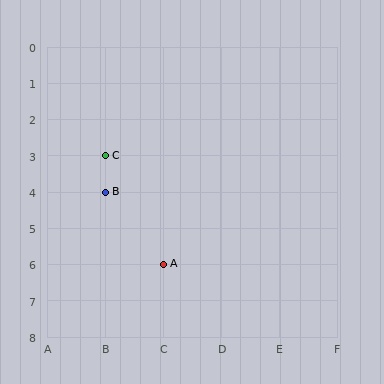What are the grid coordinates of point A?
Point A is at grid coordinates (C, 6).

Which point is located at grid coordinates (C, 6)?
Point A is at (C, 6).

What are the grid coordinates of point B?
Point B is at grid coordinates (B, 4).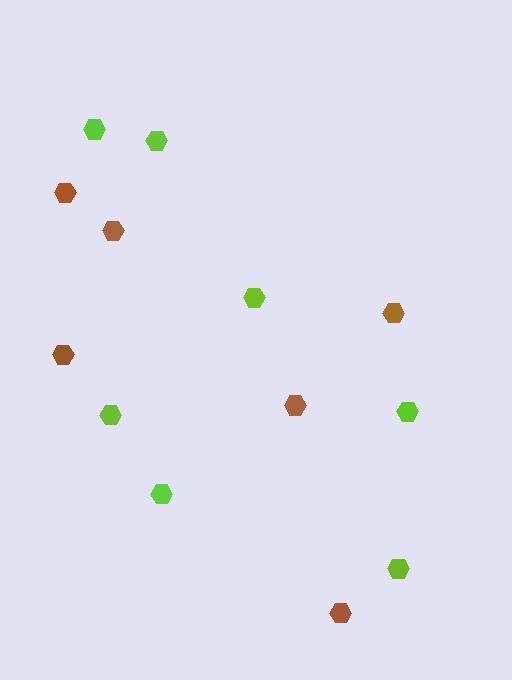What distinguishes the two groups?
There are 2 groups: one group of lime hexagons (7) and one group of brown hexagons (6).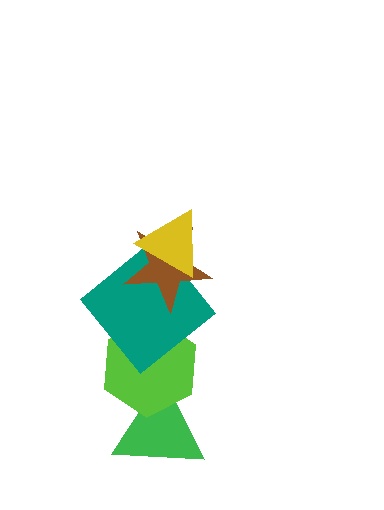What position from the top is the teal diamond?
The teal diamond is 3rd from the top.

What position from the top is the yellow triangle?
The yellow triangle is 1st from the top.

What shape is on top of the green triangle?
The lime hexagon is on top of the green triangle.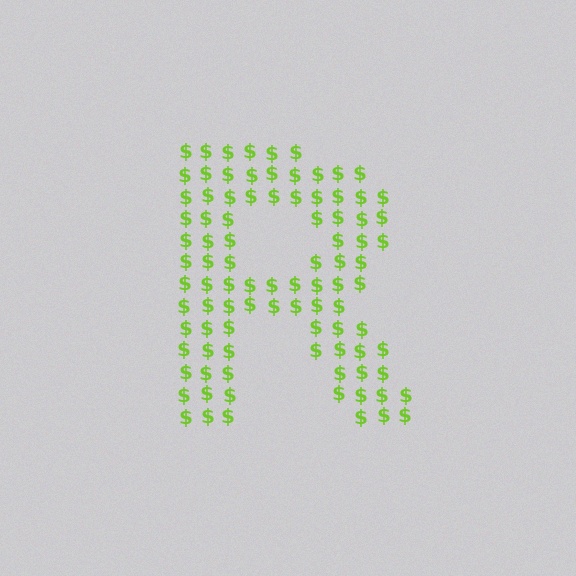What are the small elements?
The small elements are dollar signs.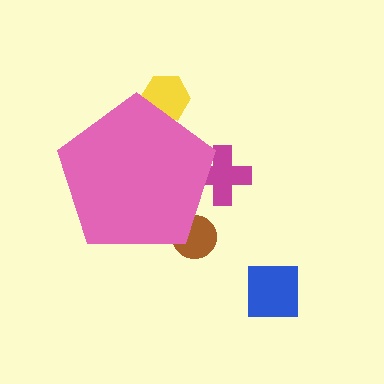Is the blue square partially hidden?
No, the blue square is fully visible.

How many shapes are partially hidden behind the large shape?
3 shapes are partially hidden.